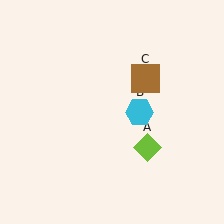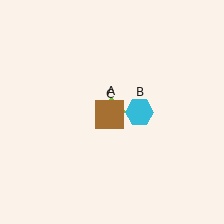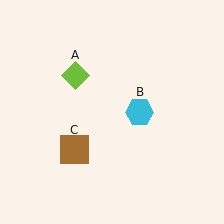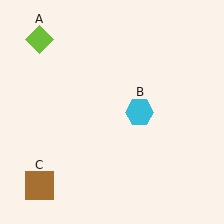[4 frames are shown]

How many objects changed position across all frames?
2 objects changed position: lime diamond (object A), brown square (object C).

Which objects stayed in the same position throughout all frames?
Cyan hexagon (object B) remained stationary.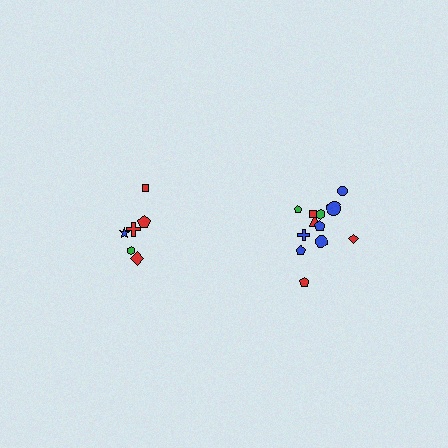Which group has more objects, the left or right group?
The right group.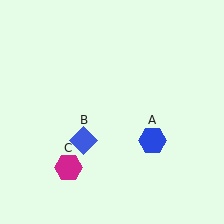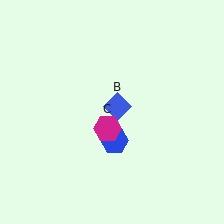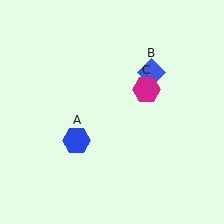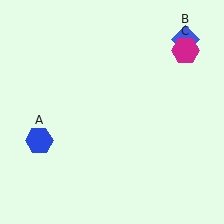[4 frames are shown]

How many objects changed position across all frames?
3 objects changed position: blue hexagon (object A), blue diamond (object B), magenta hexagon (object C).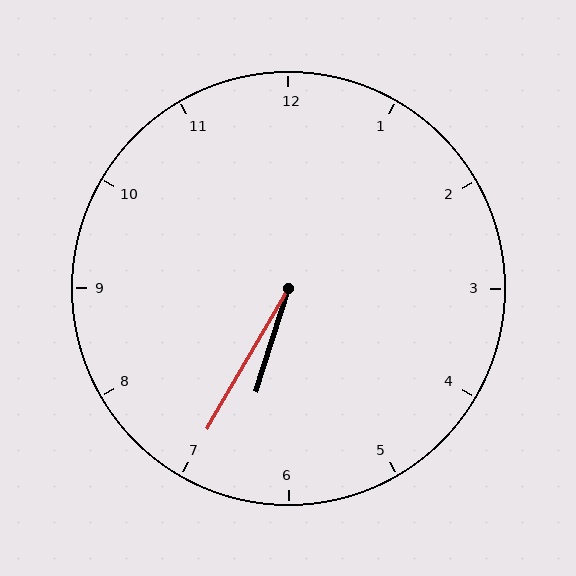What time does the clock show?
6:35.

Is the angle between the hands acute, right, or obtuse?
It is acute.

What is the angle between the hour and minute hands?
Approximately 12 degrees.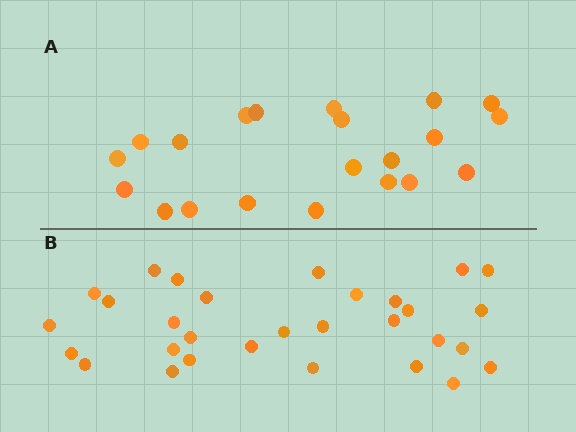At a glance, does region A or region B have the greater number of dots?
Region B (the bottom region) has more dots.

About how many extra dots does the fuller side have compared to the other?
Region B has roughly 8 or so more dots than region A.